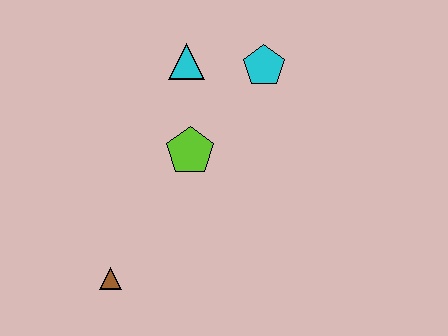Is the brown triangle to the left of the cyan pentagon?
Yes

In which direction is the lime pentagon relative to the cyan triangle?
The lime pentagon is below the cyan triangle.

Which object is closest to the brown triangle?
The lime pentagon is closest to the brown triangle.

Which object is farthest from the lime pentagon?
The brown triangle is farthest from the lime pentagon.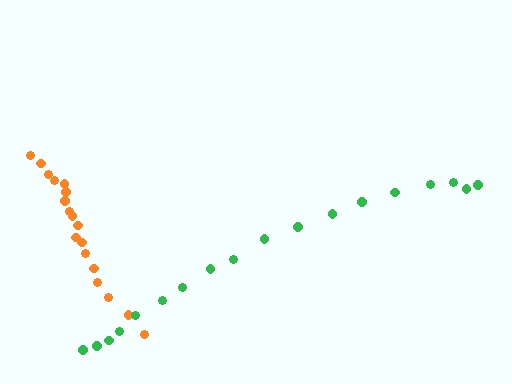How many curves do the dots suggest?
There are 2 distinct paths.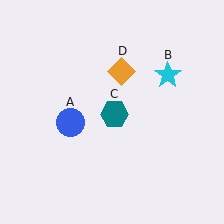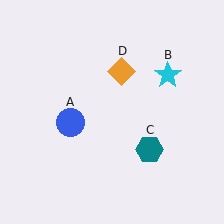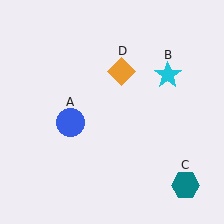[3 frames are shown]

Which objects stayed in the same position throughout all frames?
Blue circle (object A) and cyan star (object B) and orange diamond (object D) remained stationary.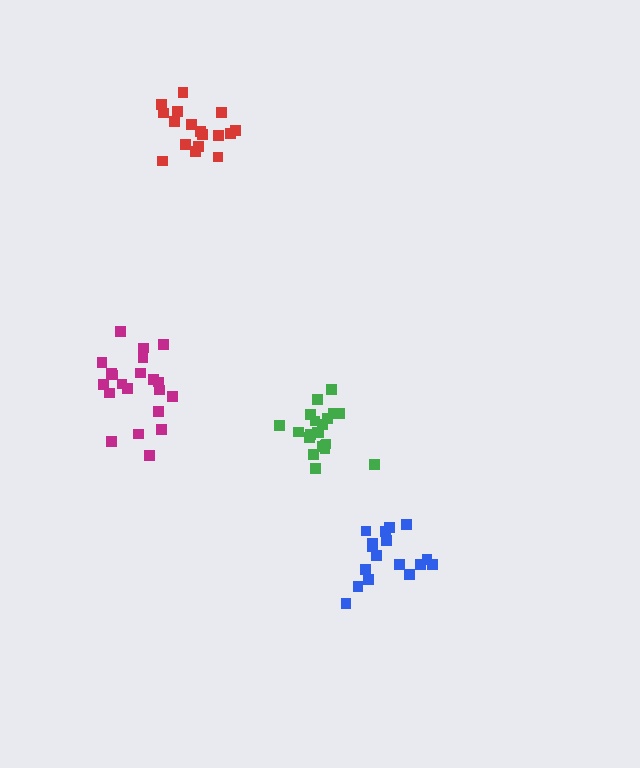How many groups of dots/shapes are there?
There are 4 groups.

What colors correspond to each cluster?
The clusters are colored: magenta, blue, green, red.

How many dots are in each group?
Group 1: 21 dots, Group 2: 17 dots, Group 3: 21 dots, Group 4: 17 dots (76 total).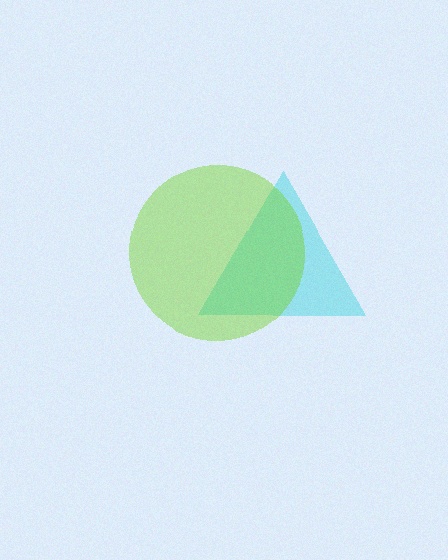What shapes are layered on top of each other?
The layered shapes are: a cyan triangle, a lime circle.